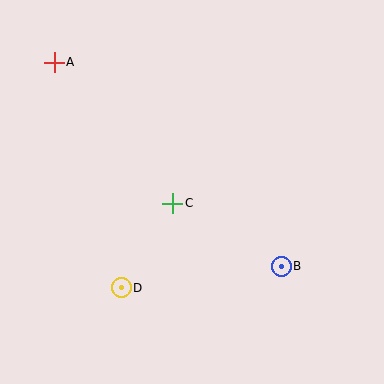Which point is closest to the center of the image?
Point C at (173, 203) is closest to the center.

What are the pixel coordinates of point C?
Point C is at (173, 203).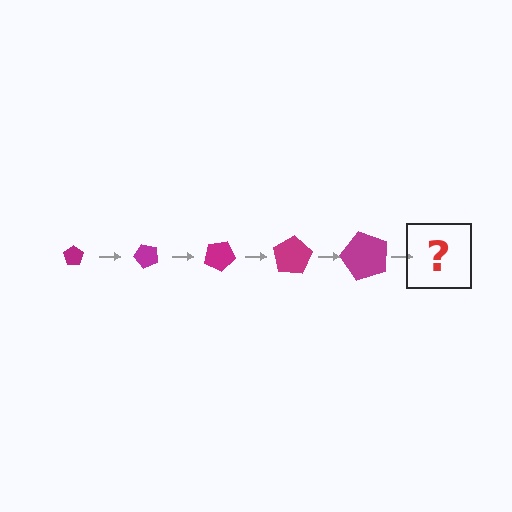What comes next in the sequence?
The next element should be a pentagon, larger than the previous one and rotated 250 degrees from the start.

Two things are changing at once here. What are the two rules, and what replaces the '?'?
The two rules are that the pentagon grows larger each step and it rotates 50 degrees each step. The '?' should be a pentagon, larger than the previous one and rotated 250 degrees from the start.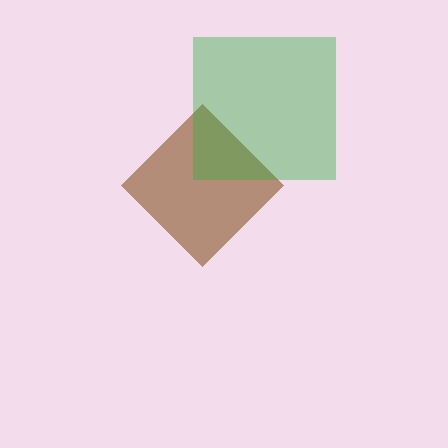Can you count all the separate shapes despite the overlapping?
Yes, there are 2 separate shapes.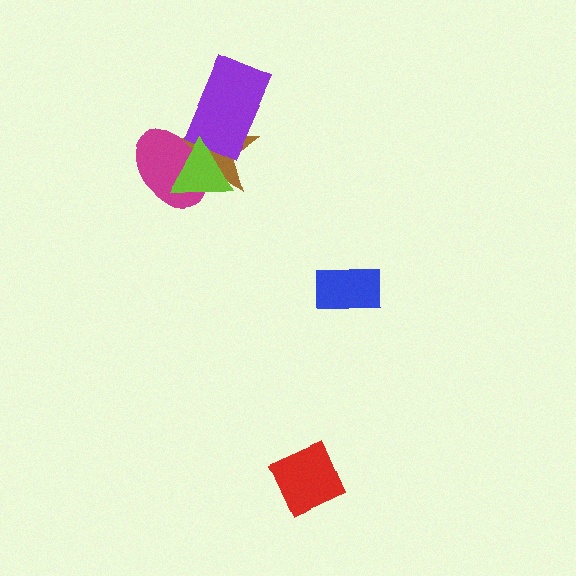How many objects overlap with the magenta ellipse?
2 objects overlap with the magenta ellipse.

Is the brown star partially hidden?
Yes, it is partially covered by another shape.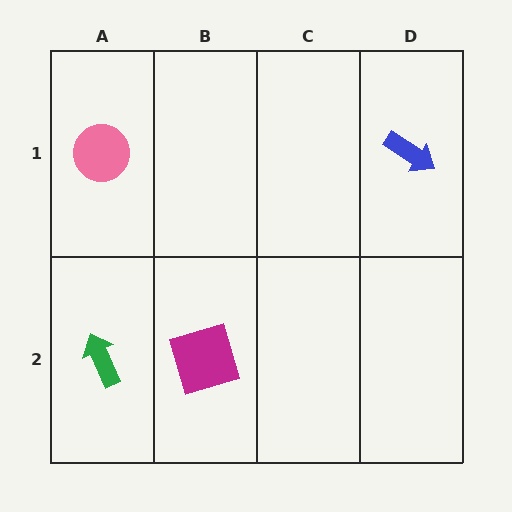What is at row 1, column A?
A pink circle.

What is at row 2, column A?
A green arrow.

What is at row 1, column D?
A blue arrow.